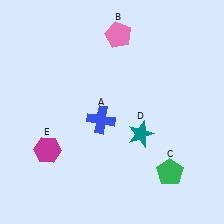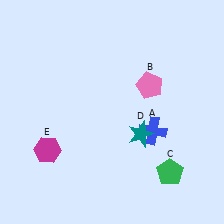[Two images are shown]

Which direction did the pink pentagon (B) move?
The pink pentagon (B) moved down.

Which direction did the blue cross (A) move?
The blue cross (A) moved right.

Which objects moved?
The objects that moved are: the blue cross (A), the pink pentagon (B).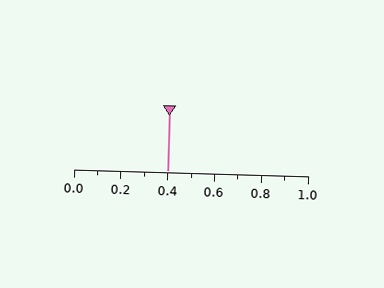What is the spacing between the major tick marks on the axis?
The major ticks are spaced 0.2 apart.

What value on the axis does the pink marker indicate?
The marker indicates approximately 0.4.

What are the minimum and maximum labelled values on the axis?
The axis runs from 0.0 to 1.0.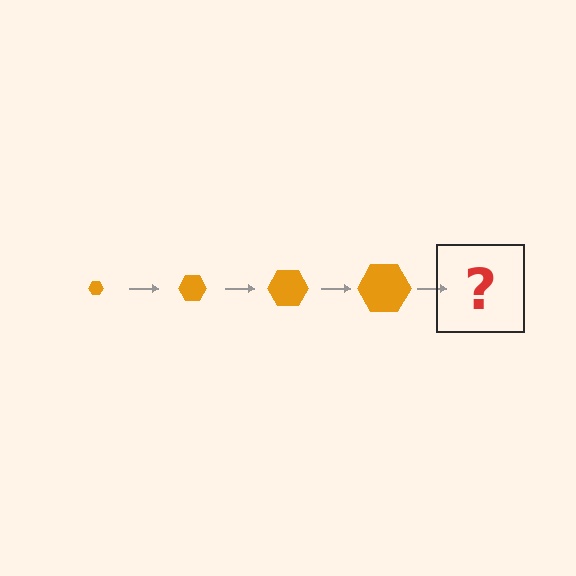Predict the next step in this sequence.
The next step is an orange hexagon, larger than the previous one.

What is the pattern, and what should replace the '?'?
The pattern is that the hexagon gets progressively larger each step. The '?' should be an orange hexagon, larger than the previous one.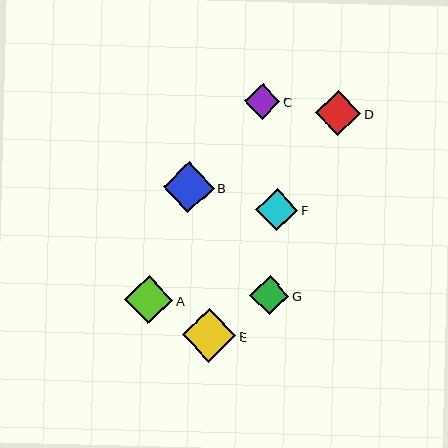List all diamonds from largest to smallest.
From largest to smallest: E, B, A, D, F, G, C.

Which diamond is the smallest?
Diamond C is the smallest with a size of approximately 35 pixels.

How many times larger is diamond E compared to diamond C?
Diamond E is approximately 1.5 times the size of diamond C.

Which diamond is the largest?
Diamond E is the largest with a size of approximately 54 pixels.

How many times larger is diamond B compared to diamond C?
Diamond B is approximately 1.4 times the size of diamond C.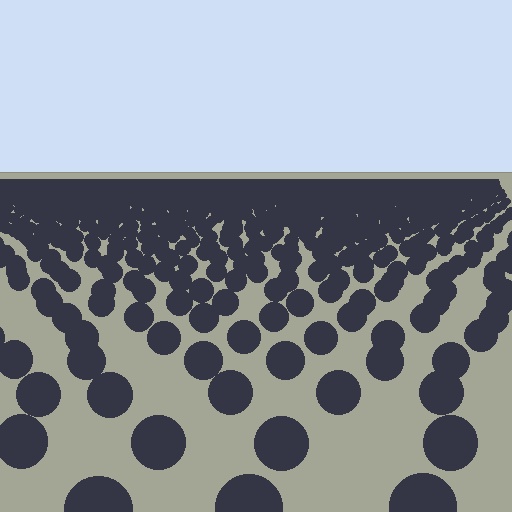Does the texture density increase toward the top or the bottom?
Density increases toward the top.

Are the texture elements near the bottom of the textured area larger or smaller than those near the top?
Larger. Near the bottom, elements are closer to the viewer and appear at a bigger on-screen size.